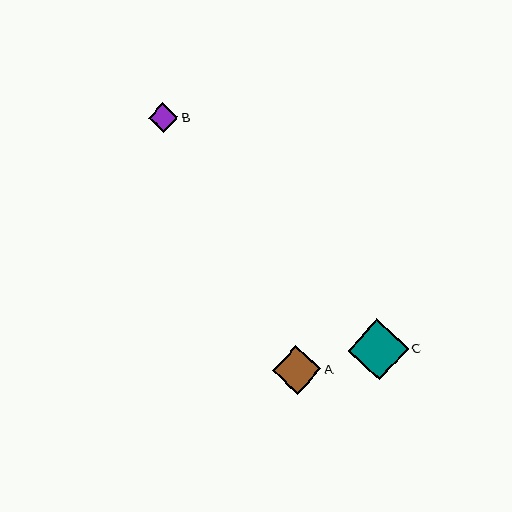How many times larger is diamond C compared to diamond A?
Diamond C is approximately 1.2 times the size of diamond A.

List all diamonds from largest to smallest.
From largest to smallest: C, A, B.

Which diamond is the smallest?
Diamond B is the smallest with a size of approximately 30 pixels.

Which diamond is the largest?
Diamond C is the largest with a size of approximately 60 pixels.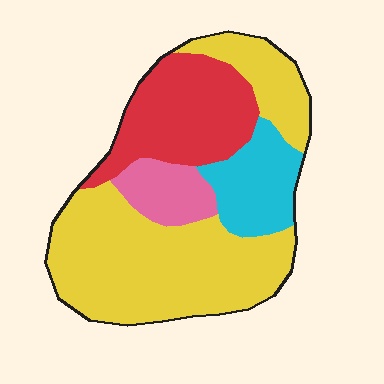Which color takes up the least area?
Pink, at roughly 10%.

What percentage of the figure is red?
Red covers roughly 25% of the figure.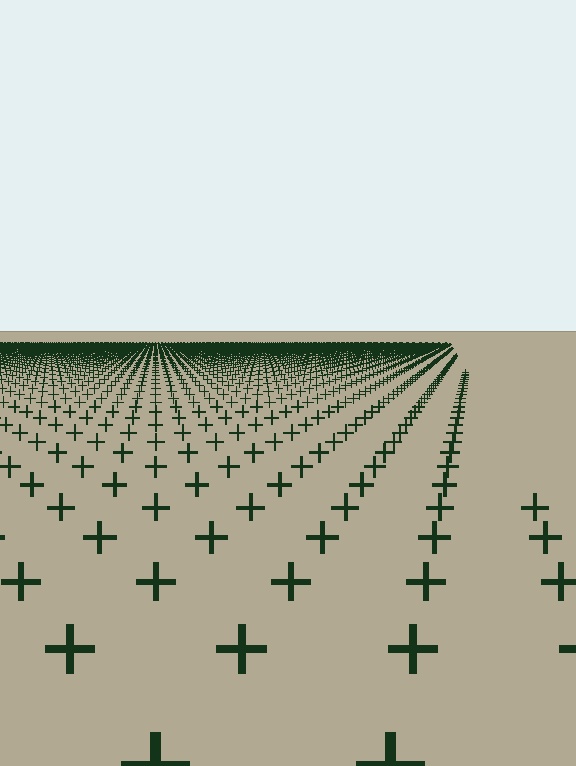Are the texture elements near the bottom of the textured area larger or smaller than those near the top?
Larger. Near the bottom, elements are closer to the viewer and appear at a bigger on-screen size.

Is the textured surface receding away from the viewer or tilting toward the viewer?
The surface is receding away from the viewer. Texture elements get smaller and denser toward the top.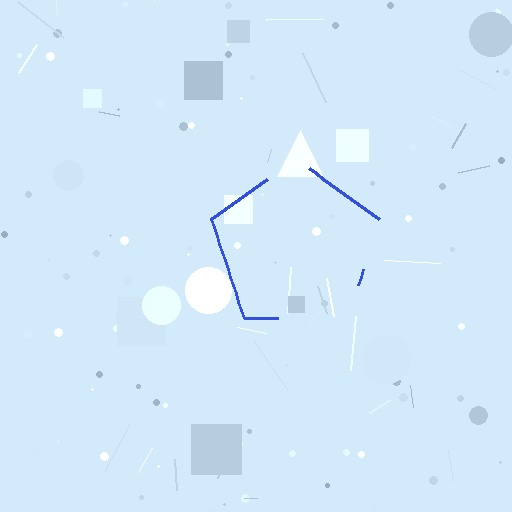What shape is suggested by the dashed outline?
The dashed outline suggests a pentagon.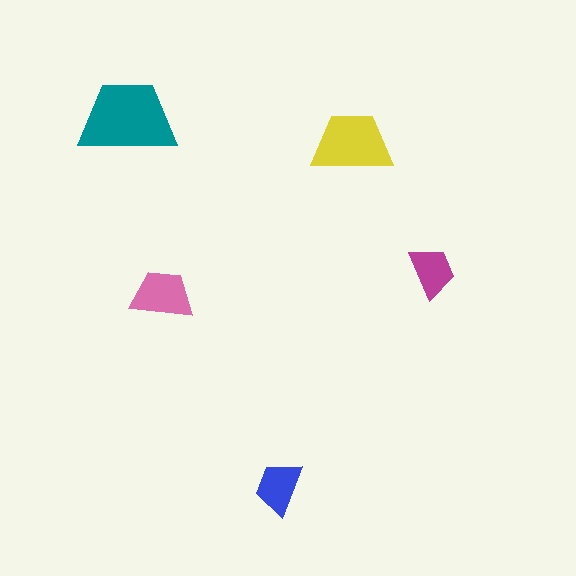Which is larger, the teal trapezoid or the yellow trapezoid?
The teal one.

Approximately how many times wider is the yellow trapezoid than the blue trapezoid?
About 1.5 times wider.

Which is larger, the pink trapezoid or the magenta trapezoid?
The pink one.